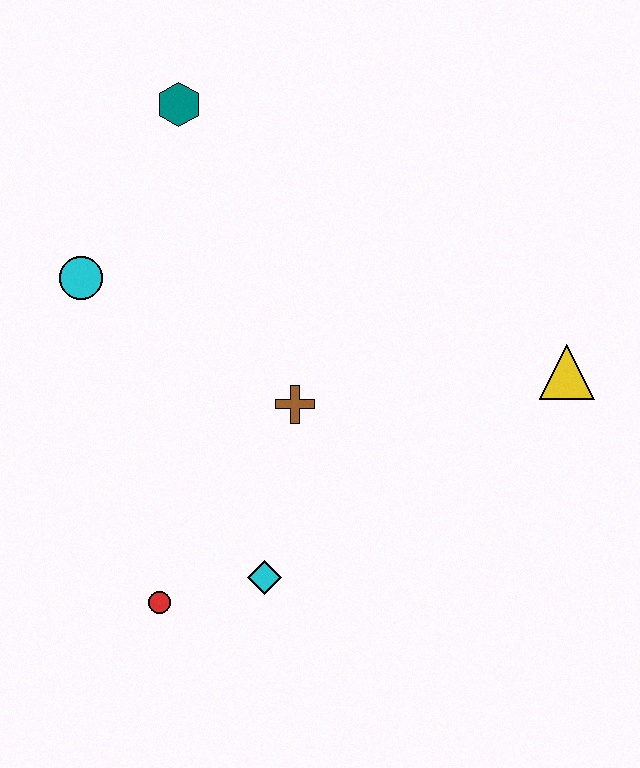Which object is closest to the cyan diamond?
The red circle is closest to the cyan diamond.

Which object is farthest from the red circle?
The teal hexagon is farthest from the red circle.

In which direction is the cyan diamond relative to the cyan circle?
The cyan diamond is below the cyan circle.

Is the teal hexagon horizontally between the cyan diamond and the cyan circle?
Yes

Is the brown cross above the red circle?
Yes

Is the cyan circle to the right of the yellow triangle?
No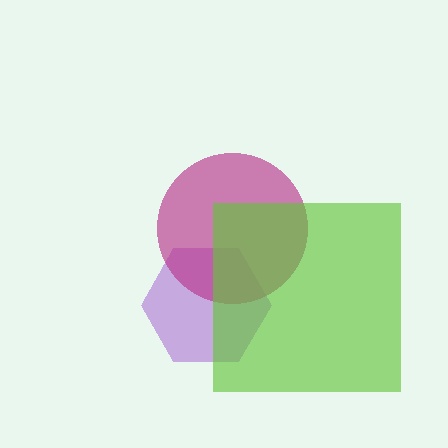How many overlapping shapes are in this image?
There are 3 overlapping shapes in the image.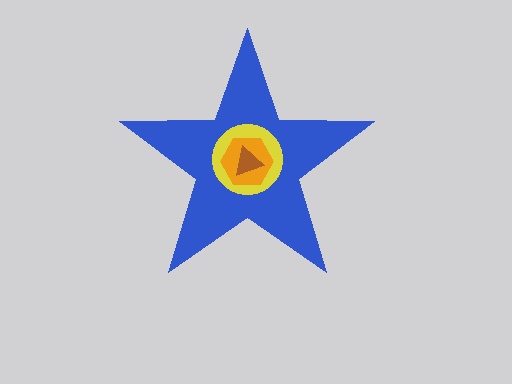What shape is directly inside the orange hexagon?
The brown triangle.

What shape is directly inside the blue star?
The yellow circle.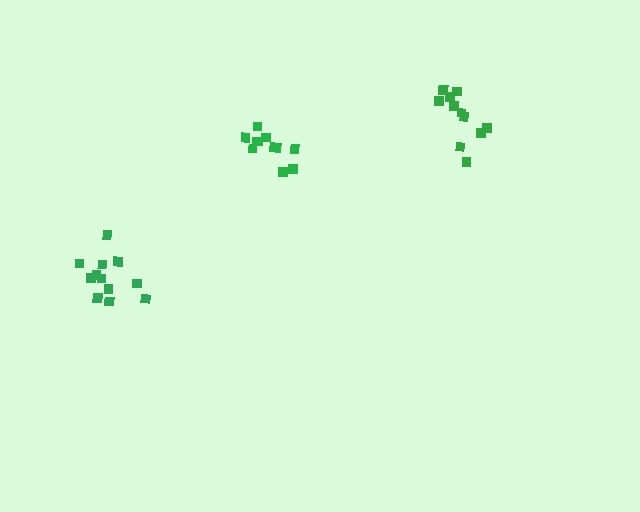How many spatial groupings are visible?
There are 3 spatial groupings.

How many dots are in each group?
Group 1: 11 dots, Group 2: 12 dots, Group 3: 11 dots (34 total).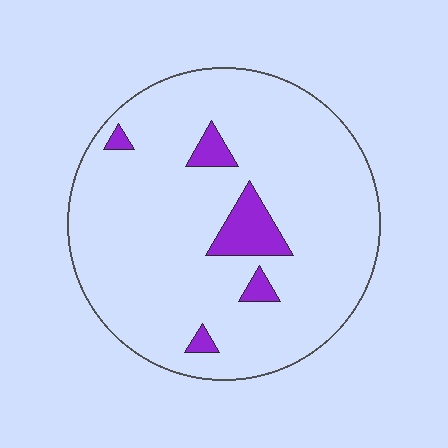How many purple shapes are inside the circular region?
5.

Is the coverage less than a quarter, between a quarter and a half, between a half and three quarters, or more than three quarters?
Less than a quarter.